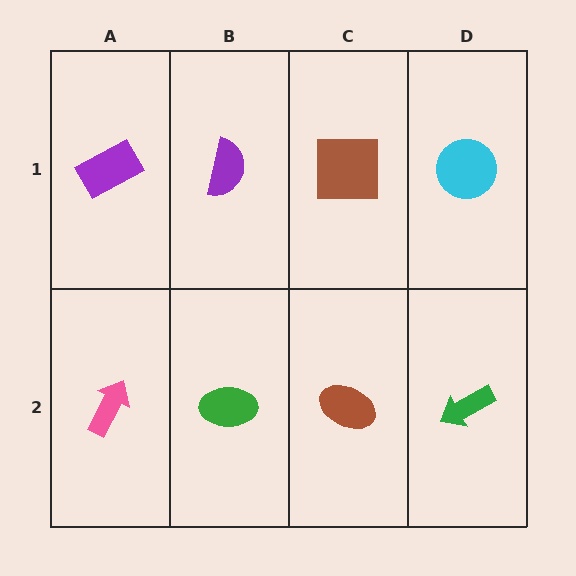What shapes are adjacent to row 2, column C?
A brown square (row 1, column C), a green ellipse (row 2, column B), a green arrow (row 2, column D).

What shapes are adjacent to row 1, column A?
A pink arrow (row 2, column A), a purple semicircle (row 1, column B).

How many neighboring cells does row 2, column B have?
3.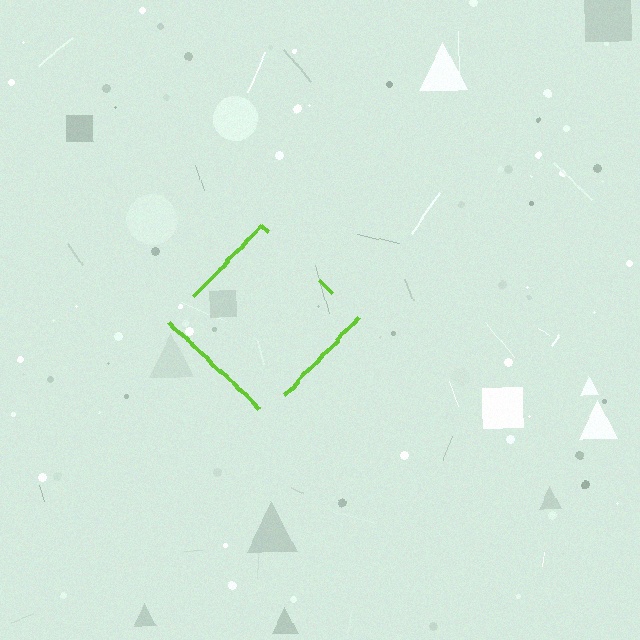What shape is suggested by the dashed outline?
The dashed outline suggests a diamond.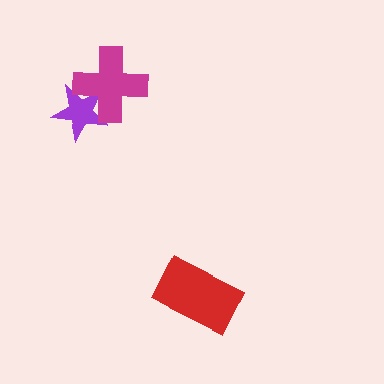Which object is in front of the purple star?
The magenta cross is in front of the purple star.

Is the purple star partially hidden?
Yes, it is partially covered by another shape.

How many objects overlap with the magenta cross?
1 object overlaps with the magenta cross.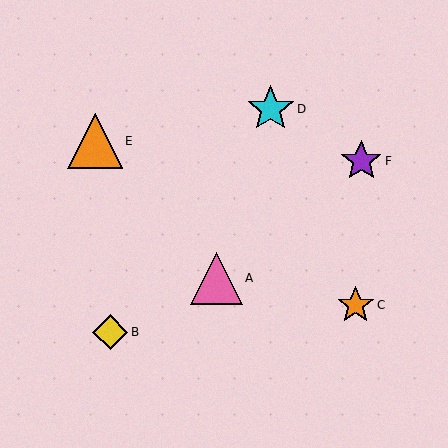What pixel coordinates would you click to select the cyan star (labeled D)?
Click at (271, 109) to select the cyan star D.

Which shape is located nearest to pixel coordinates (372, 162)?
The purple star (labeled F) at (361, 161) is nearest to that location.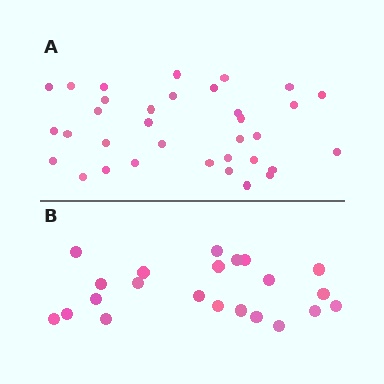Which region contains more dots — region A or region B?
Region A (the top region) has more dots.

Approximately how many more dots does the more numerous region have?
Region A has roughly 12 or so more dots than region B.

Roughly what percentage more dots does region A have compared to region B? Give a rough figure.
About 55% more.